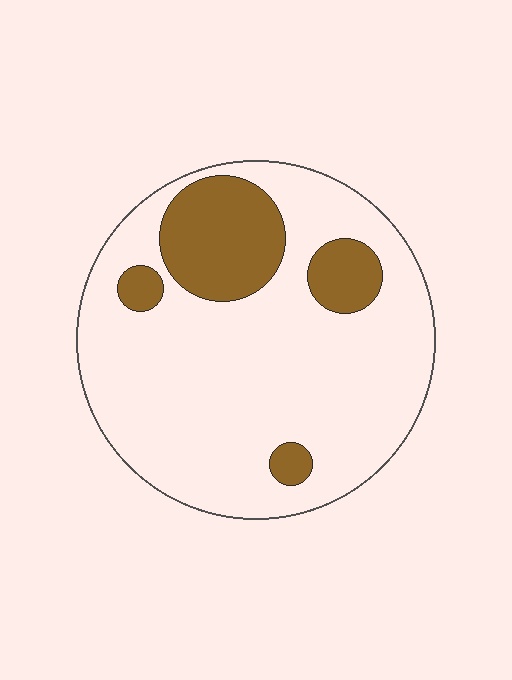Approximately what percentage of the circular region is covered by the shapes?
Approximately 20%.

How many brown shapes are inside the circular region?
4.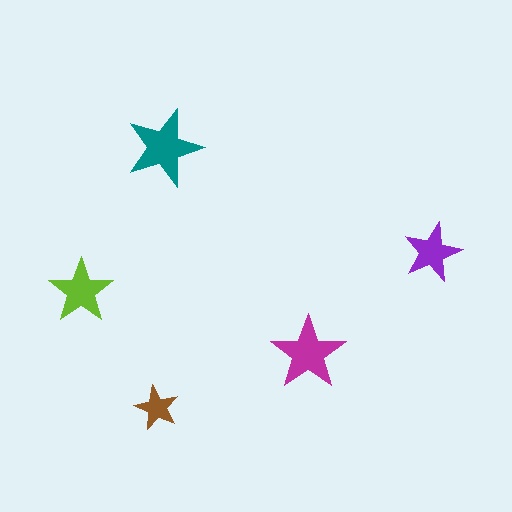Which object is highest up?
The teal star is topmost.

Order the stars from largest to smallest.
the teal one, the magenta one, the lime one, the purple one, the brown one.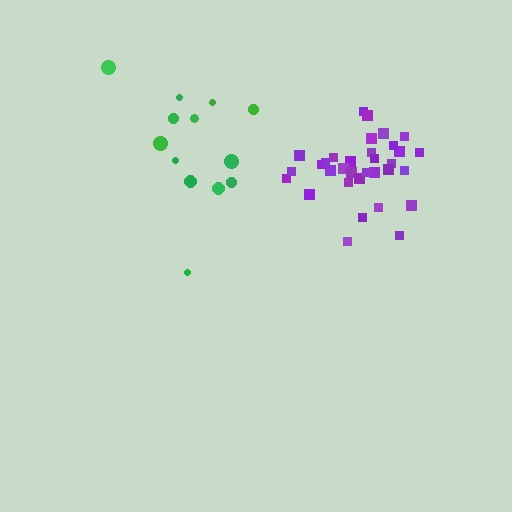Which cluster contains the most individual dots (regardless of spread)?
Purple (33).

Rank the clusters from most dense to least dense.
purple, green.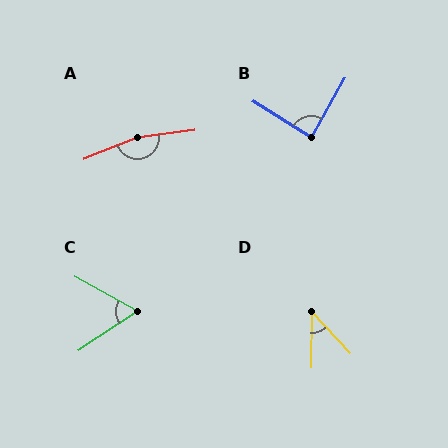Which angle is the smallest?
D, at approximately 44 degrees.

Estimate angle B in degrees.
Approximately 87 degrees.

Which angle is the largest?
A, at approximately 165 degrees.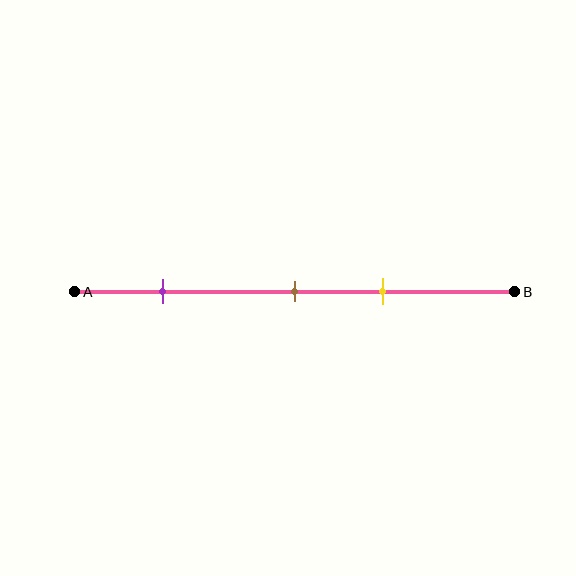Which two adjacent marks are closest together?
The brown and yellow marks are the closest adjacent pair.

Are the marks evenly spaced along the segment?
No, the marks are not evenly spaced.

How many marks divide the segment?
There are 3 marks dividing the segment.